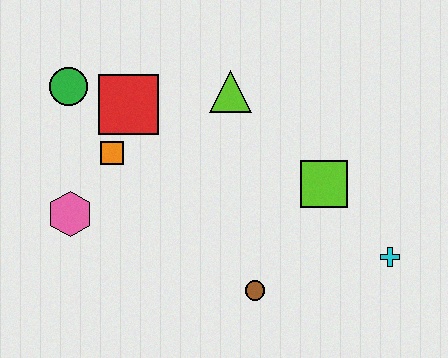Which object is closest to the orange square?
The red square is closest to the orange square.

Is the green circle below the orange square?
No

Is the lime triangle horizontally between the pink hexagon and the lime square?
Yes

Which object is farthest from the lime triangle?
The cyan cross is farthest from the lime triangle.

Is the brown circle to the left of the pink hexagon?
No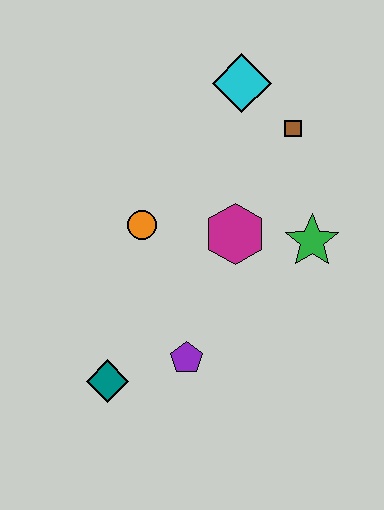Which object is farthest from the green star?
The teal diamond is farthest from the green star.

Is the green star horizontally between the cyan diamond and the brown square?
No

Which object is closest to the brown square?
The cyan diamond is closest to the brown square.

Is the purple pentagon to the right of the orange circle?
Yes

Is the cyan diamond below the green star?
No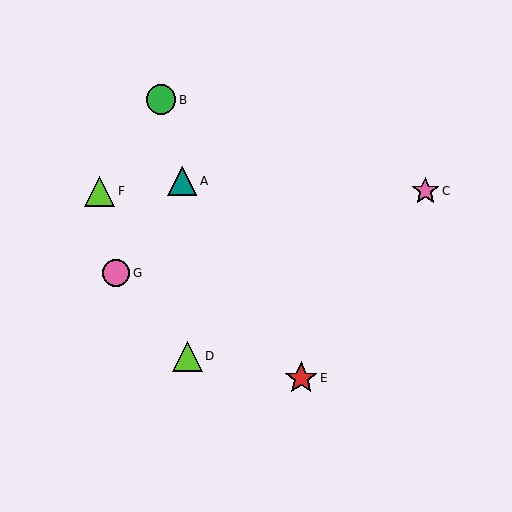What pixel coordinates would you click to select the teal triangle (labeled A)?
Click at (182, 181) to select the teal triangle A.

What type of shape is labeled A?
Shape A is a teal triangle.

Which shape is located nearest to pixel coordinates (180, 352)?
The lime triangle (labeled D) at (187, 356) is nearest to that location.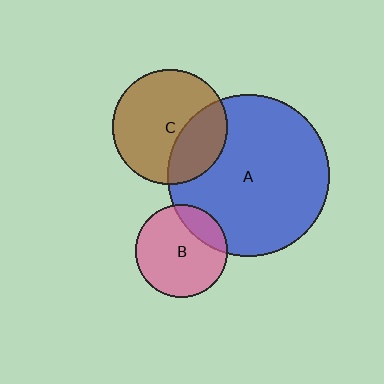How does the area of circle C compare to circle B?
Approximately 1.6 times.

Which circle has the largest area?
Circle A (blue).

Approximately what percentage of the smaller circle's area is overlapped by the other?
Approximately 20%.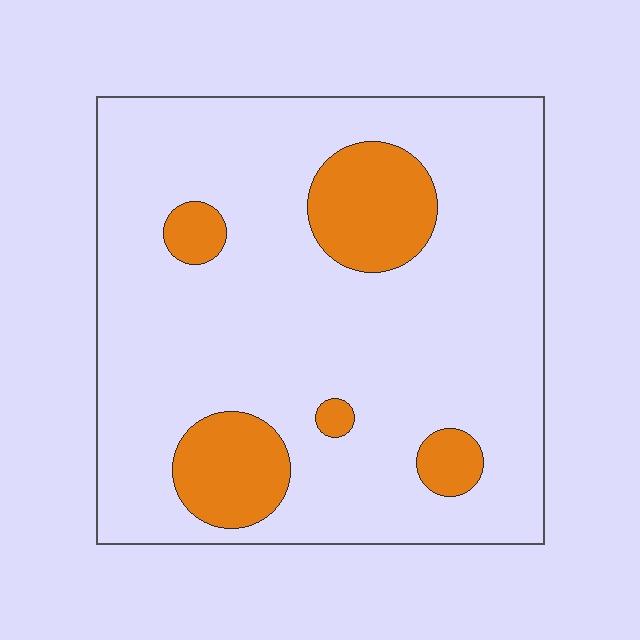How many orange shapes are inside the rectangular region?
5.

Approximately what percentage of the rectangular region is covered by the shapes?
Approximately 15%.